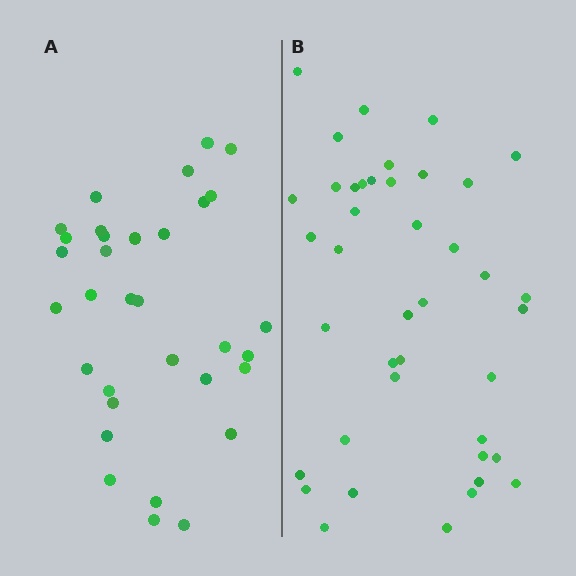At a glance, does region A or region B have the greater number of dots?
Region B (the right region) has more dots.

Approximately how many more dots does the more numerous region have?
Region B has roughly 8 or so more dots than region A.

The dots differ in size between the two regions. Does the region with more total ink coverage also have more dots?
No. Region A has more total ink coverage because its dots are larger, but region B actually contains more individual dots. Total area can be misleading — the number of items is what matters here.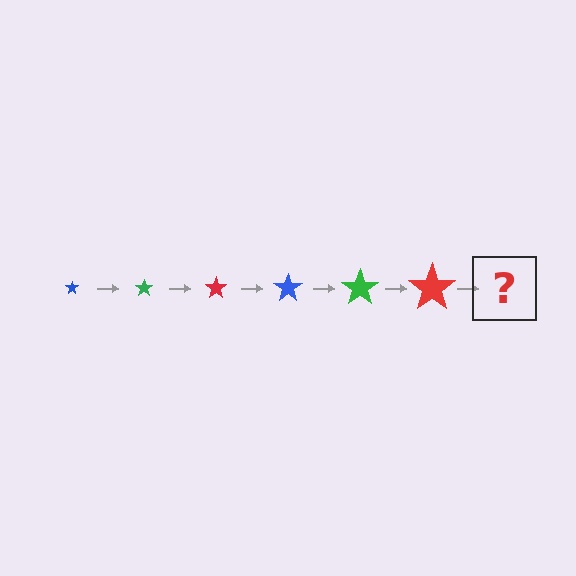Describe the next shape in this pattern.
It should be a blue star, larger than the previous one.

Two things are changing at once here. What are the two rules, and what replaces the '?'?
The two rules are that the star grows larger each step and the color cycles through blue, green, and red. The '?' should be a blue star, larger than the previous one.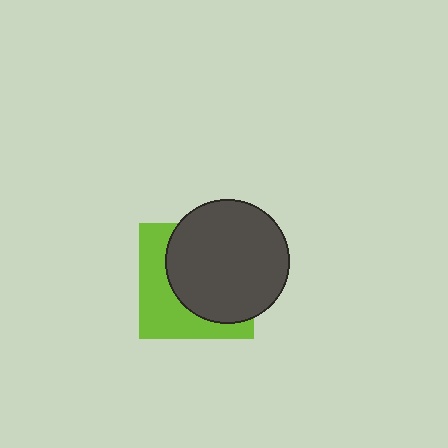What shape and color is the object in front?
The object in front is a dark gray circle.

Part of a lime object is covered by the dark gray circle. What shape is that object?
It is a square.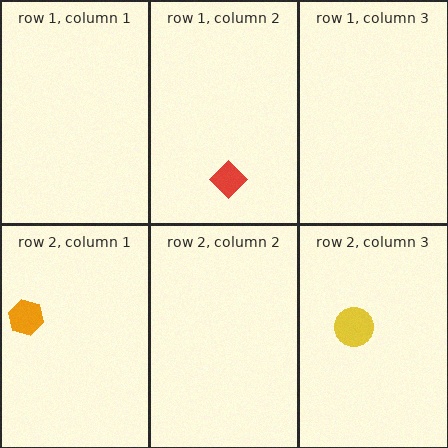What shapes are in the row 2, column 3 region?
The yellow circle.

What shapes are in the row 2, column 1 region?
The orange hexagon.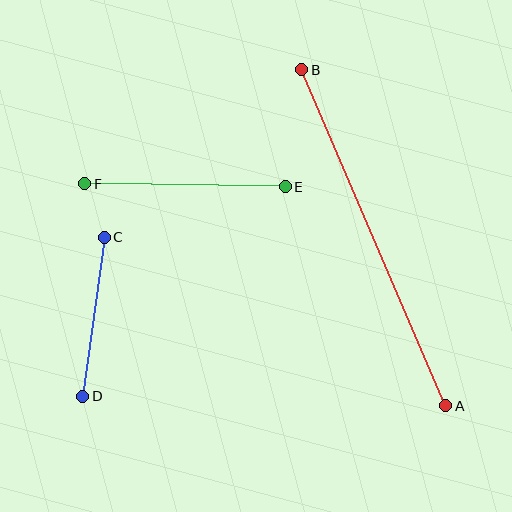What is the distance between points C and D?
The distance is approximately 161 pixels.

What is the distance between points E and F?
The distance is approximately 201 pixels.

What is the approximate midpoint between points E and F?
The midpoint is at approximately (185, 185) pixels.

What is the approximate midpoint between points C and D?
The midpoint is at approximately (93, 317) pixels.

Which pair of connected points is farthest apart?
Points A and B are farthest apart.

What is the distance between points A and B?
The distance is approximately 366 pixels.